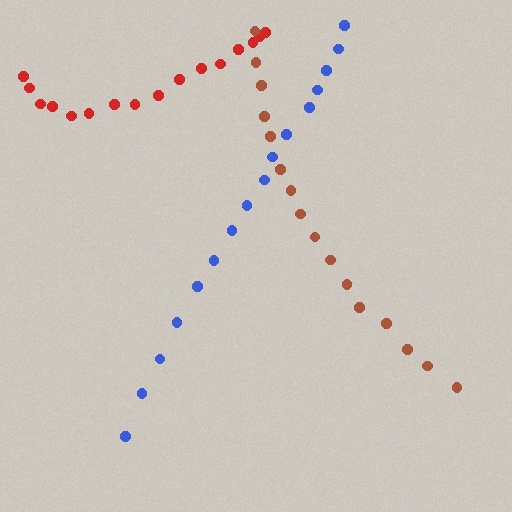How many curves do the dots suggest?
There are 3 distinct paths.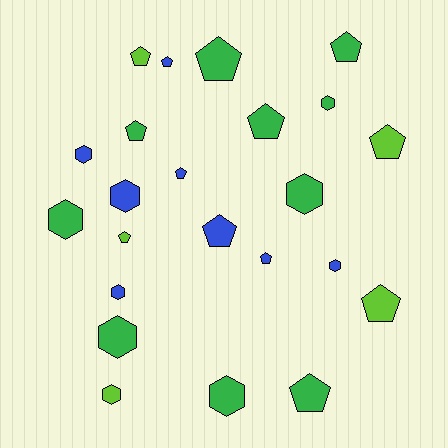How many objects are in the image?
There are 23 objects.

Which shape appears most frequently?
Pentagon, with 13 objects.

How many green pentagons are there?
There are 5 green pentagons.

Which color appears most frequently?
Green, with 10 objects.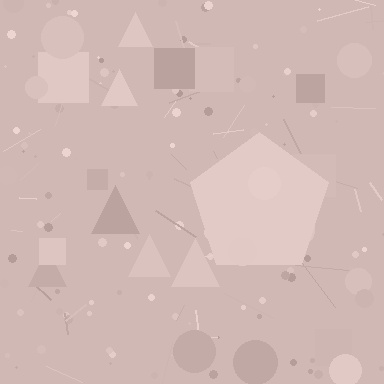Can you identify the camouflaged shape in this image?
The camouflaged shape is a pentagon.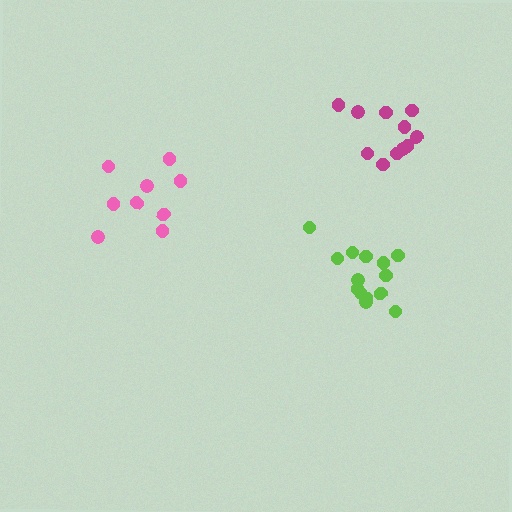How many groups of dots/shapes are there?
There are 3 groups.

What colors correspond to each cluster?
The clusters are colored: pink, lime, magenta.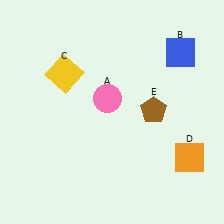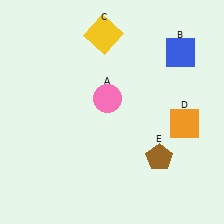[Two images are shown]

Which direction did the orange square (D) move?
The orange square (D) moved up.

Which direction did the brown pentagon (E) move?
The brown pentagon (E) moved down.